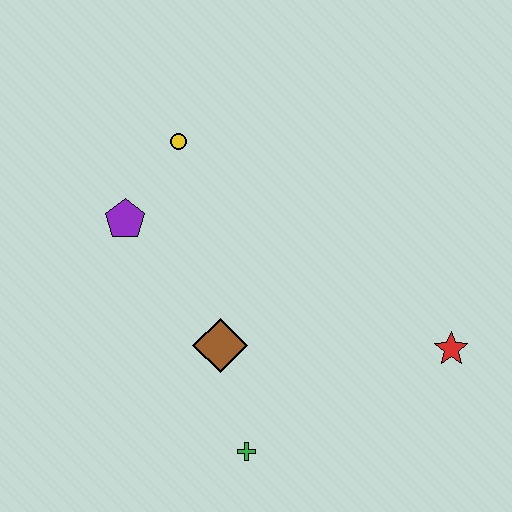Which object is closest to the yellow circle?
The purple pentagon is closest to the yellow circle.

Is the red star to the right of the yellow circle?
Yes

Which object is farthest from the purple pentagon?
The red star is farthest from the purple pentagon.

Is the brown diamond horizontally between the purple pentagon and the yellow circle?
No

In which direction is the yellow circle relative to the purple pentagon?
The yellow circle is above the purple pentagon.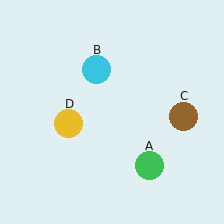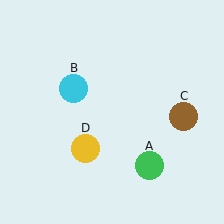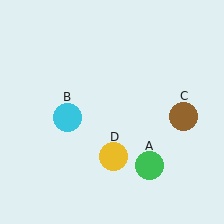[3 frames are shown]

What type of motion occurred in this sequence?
The cyan circle (object B), yellow circle (object D) rotated counterclockwise around the center of the scene.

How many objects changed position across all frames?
2 objects changed position: cyan circle (object B), yellow circle (object D).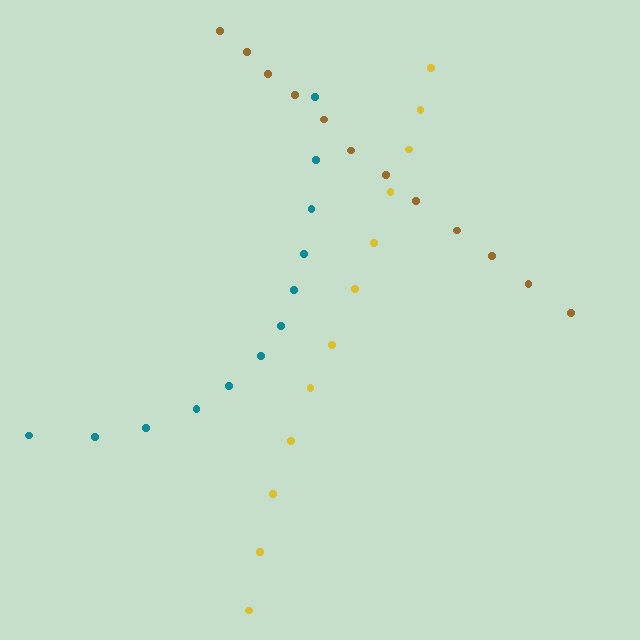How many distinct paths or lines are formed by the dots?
There are 3 distinct paths.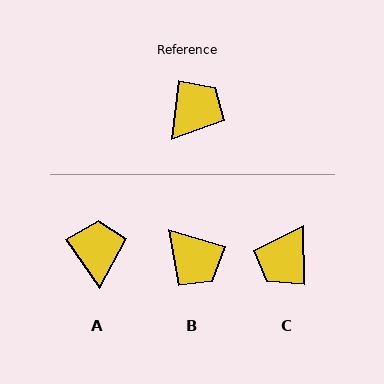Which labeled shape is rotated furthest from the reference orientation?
C, about 173 degrees away.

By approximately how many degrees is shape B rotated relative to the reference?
Approximately 100 degrees clockwise.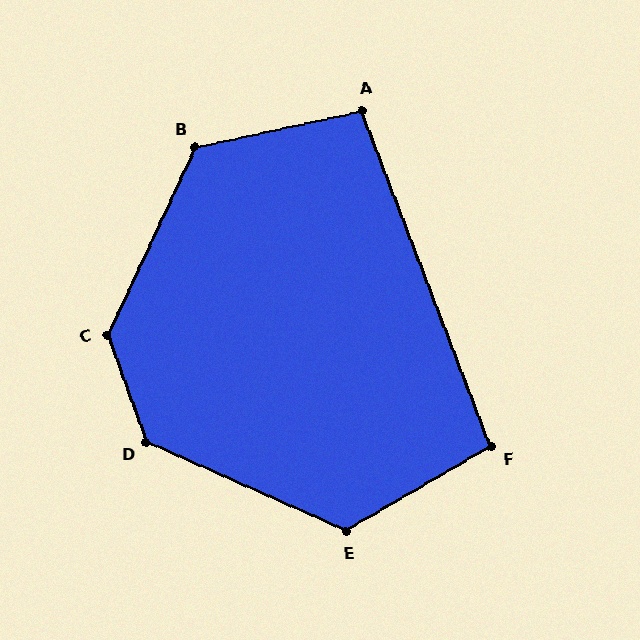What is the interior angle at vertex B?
Approximately 127 degrees (obtuse).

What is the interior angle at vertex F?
Approximately 99 degrees (obtuse).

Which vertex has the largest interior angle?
C, at approximately 135 degrees.